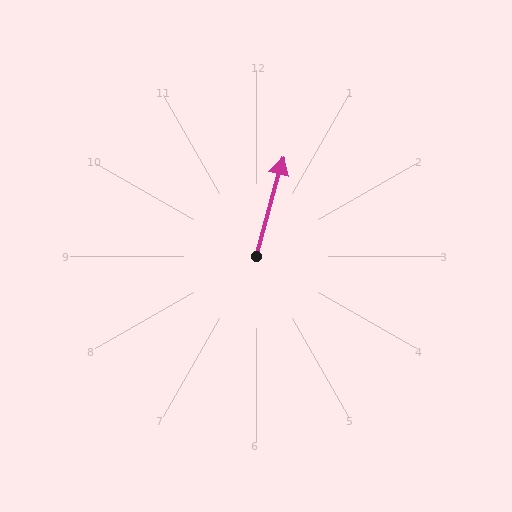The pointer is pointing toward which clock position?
Roughly 1 o'clock.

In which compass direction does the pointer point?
North.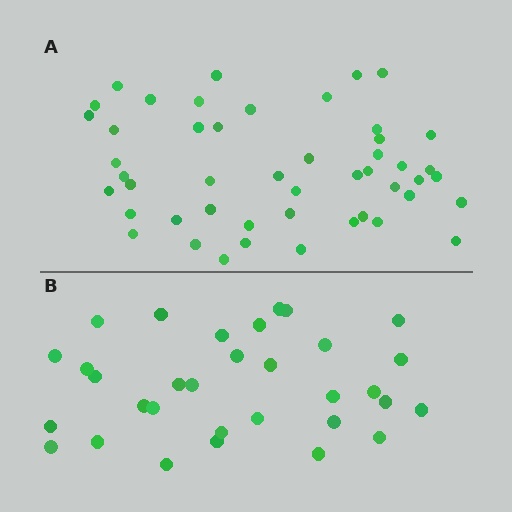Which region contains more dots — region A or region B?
Region A (the top region) has more dots.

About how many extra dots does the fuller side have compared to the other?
Region A has approximately 15 more dots than region B.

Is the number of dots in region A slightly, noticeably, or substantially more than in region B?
Region A has substantially more. The ratio is roughly 1.5 to 1.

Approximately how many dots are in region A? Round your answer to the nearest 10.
About 50 dots. (The exact count is 48, which rounds to 50.)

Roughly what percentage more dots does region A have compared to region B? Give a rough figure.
About 50% more.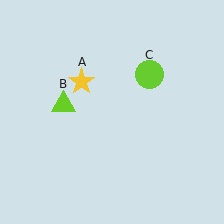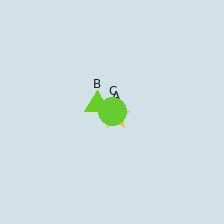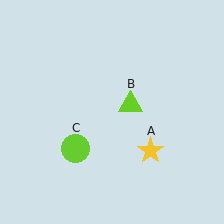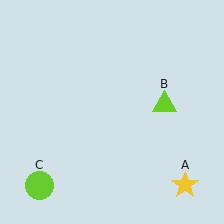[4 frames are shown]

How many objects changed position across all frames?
3 objects changed position: yellow star (object A), lime triangle (object B), lime circle (object C).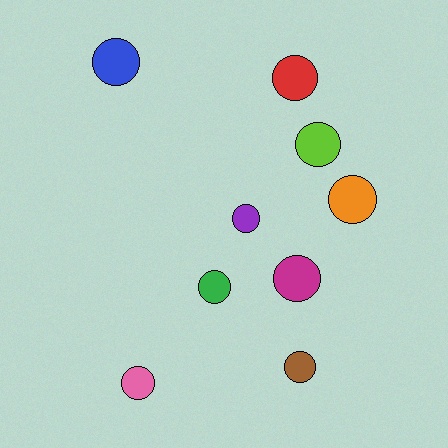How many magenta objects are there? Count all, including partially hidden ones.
There is 1 magenta object.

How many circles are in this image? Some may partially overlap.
There are 9 circles.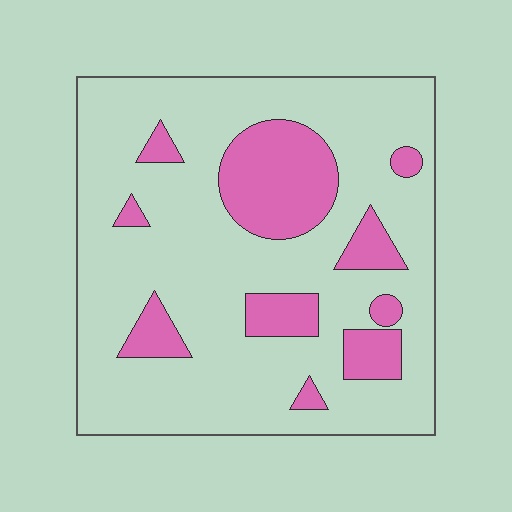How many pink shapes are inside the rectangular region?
10.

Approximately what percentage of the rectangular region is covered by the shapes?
Approximately 20%.